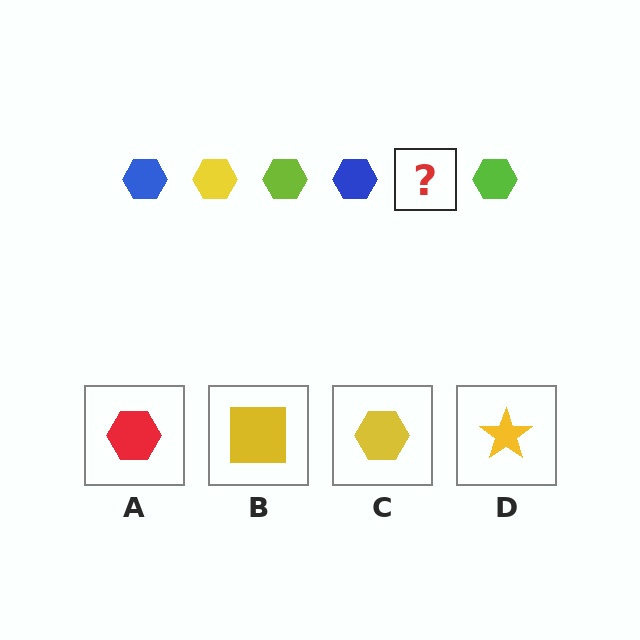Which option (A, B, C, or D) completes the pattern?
C.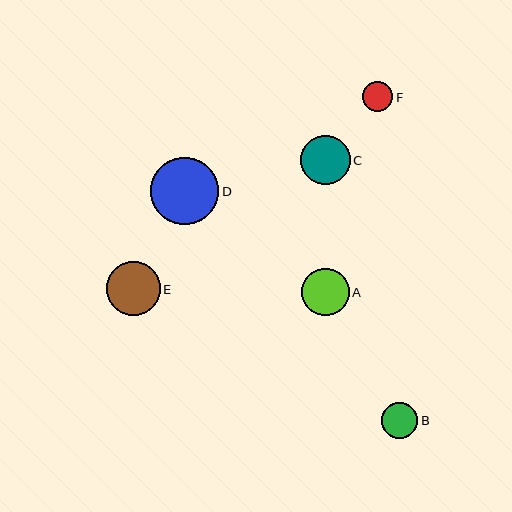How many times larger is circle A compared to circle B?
Circle A is approximately 1.3 times the size of circle B.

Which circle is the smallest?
Circle F is the smallest with a size of approximately 30 pixels.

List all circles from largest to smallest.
From largest to smallest: D, E, C, A, B, F.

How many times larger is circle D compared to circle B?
Circle D is approximately 1.8 times the size of circle B.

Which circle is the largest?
Circle D is the largest with a size of approximately 68 pixels.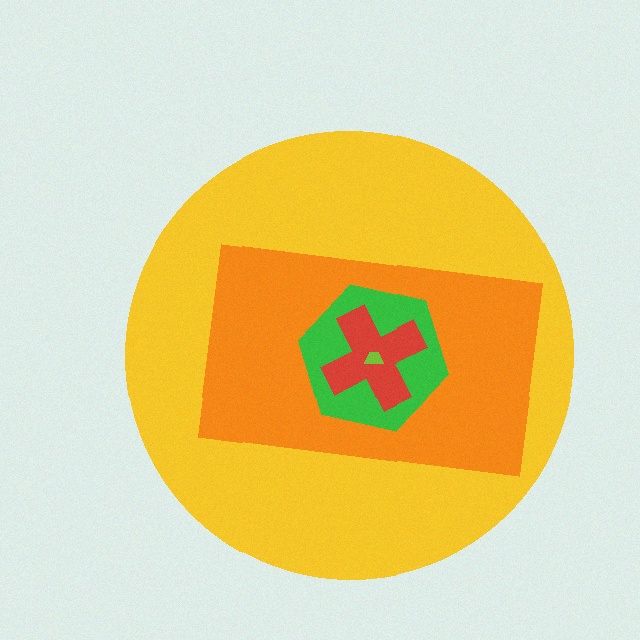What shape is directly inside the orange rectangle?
The green hexagon.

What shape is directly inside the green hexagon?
The red cross.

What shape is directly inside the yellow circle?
The orange rectangle.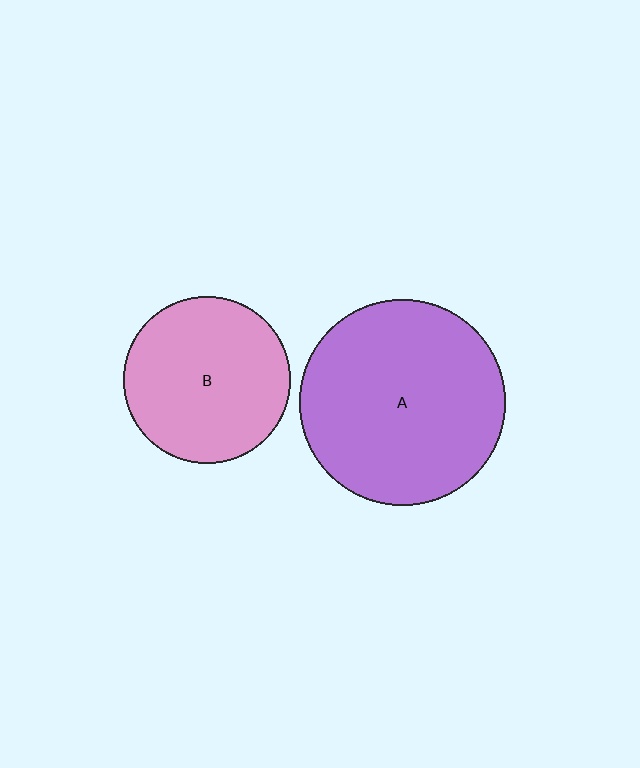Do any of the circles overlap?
No, none of the circles overlap.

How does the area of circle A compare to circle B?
Approximately 1.5 times.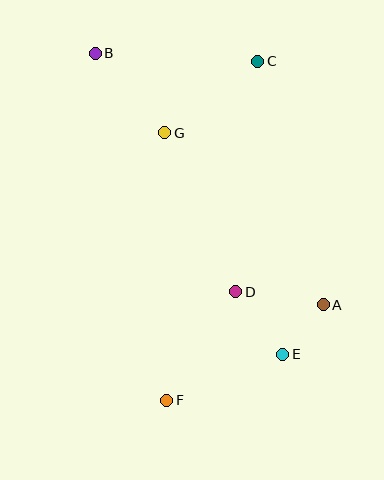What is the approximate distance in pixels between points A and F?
The distance between A and F is approximately 183 pixels.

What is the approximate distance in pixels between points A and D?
The distance between A and D is approximately 88 pixels.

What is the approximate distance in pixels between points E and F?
The distance between E and F is approximately 125 pixels.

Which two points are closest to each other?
Points A and E are closest to each other.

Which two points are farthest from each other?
Points B and E are farthest from each other.